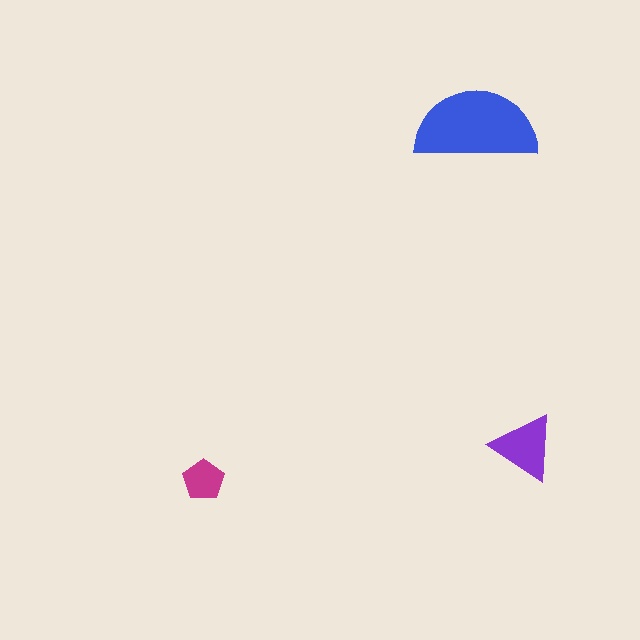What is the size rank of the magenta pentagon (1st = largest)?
3rd.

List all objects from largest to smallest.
The blue semicircle, the purple triangle, the magenta pentagon.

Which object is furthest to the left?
The magenta pentagon is leftmost.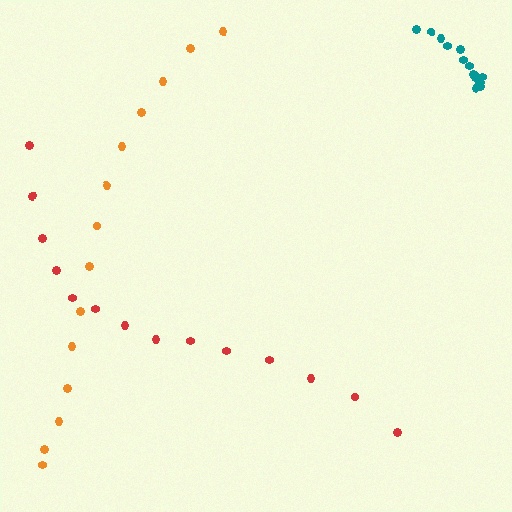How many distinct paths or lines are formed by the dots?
There are 3 distinct paths.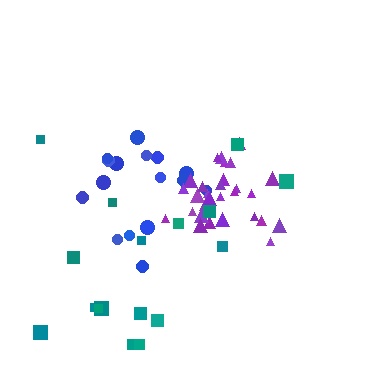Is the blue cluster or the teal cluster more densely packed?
Blue.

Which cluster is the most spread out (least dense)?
Teal.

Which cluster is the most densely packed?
Purple.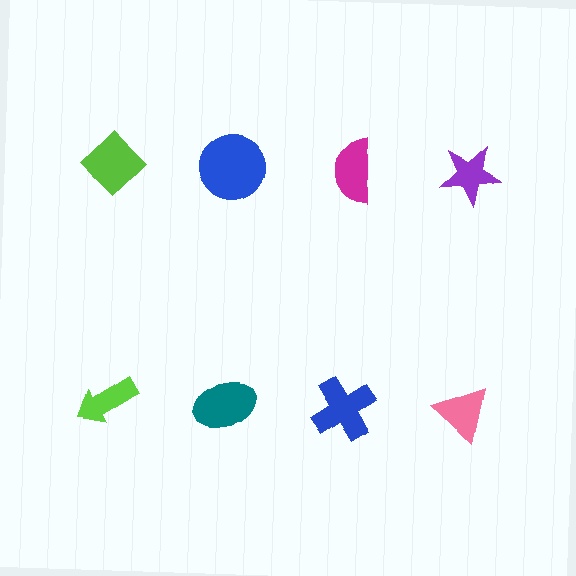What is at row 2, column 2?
A teal ellipse.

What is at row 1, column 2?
A blue circle.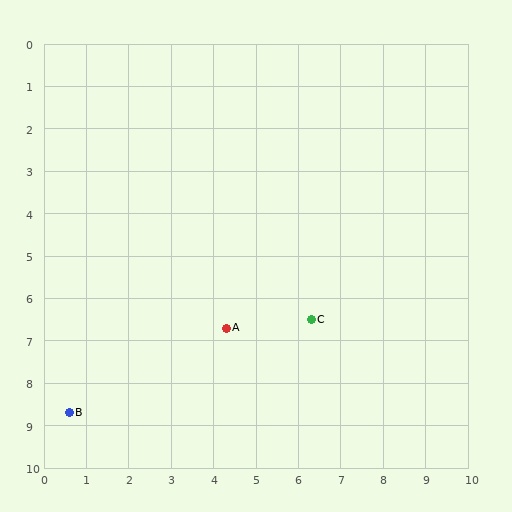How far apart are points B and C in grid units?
Points B and C are about 6.1 grid units apart.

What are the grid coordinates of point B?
Point B is at approximately (0.6, 8.7).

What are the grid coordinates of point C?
Point C is at approximately (6.3, 6.5).